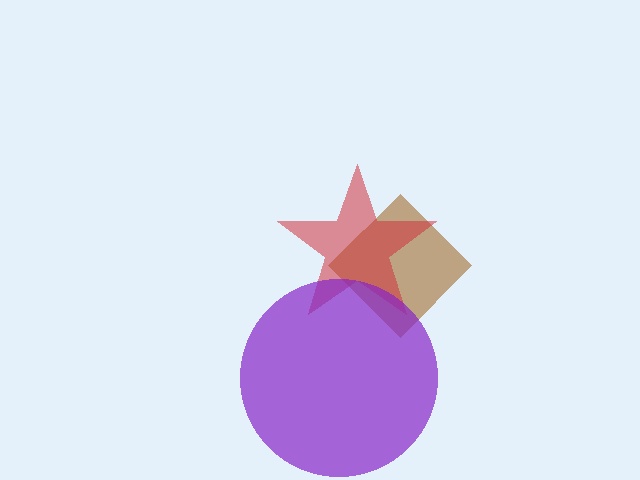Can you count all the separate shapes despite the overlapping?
Yes, there are 3 separate shapes.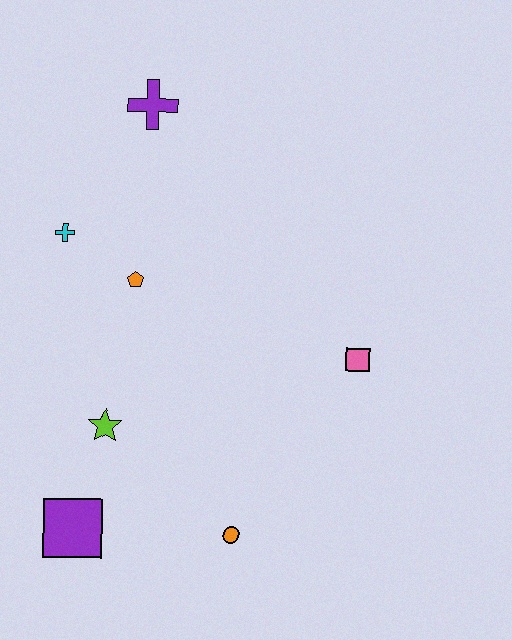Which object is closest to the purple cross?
The cyan cross is closest to the purple cross.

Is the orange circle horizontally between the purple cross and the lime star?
No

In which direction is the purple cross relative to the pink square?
The purple cross is above the pink square.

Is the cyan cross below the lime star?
No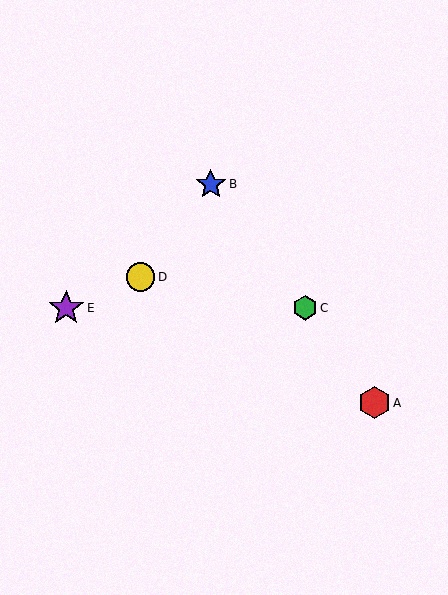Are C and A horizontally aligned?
No, C is at y≈308 and A is at y≈403.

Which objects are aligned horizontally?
Objects C, E are aligned horizontally.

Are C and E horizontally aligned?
Yes, both are at y≈308.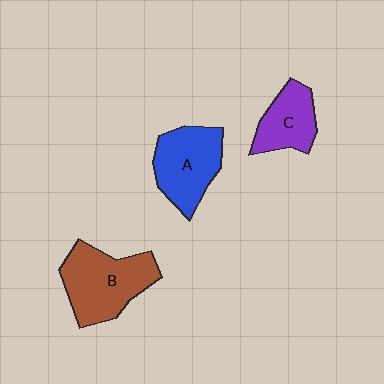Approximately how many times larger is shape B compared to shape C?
Approximately 1.6 times.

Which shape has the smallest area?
Shape C (purple).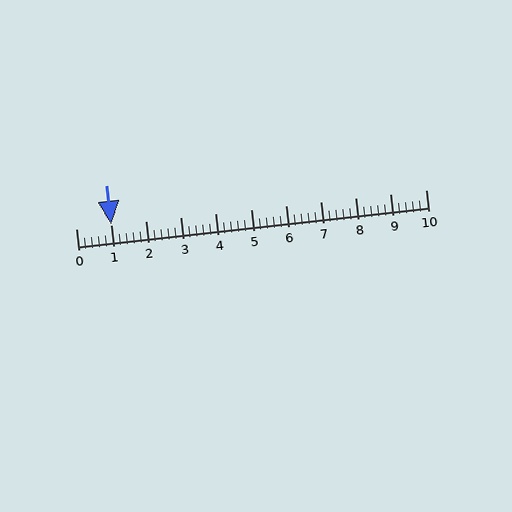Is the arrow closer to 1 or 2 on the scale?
The arrow is closer to 1.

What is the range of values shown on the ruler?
The ruler shows values from 0 to 10.